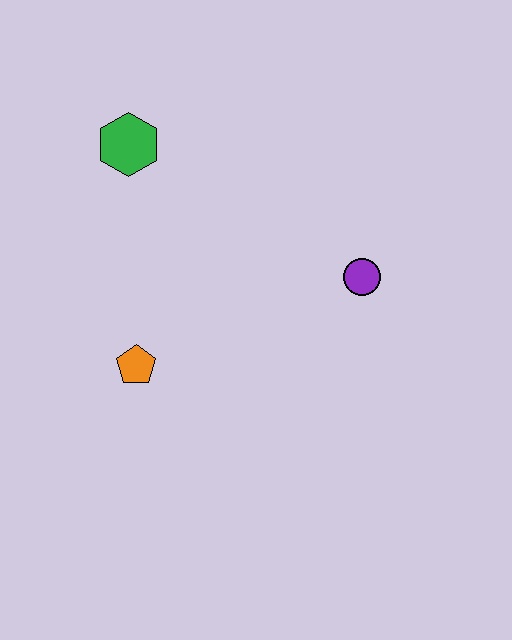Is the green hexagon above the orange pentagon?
Yes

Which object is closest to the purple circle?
The orange pentagon is closest to the purple circle.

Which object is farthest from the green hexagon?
The purple circle is farthest from the green hexagon.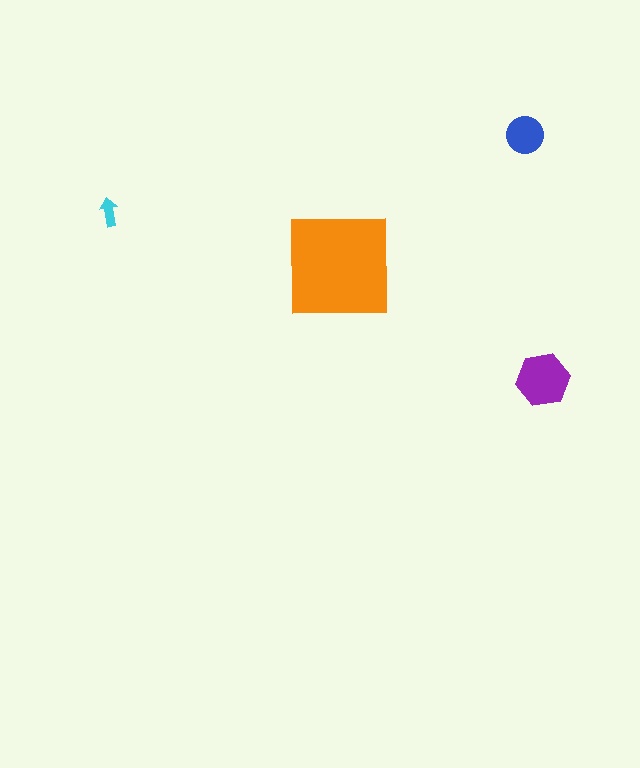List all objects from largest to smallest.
The orange square, the purple hexagon, the blue circle, the cyan arrow.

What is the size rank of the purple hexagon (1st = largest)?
2nd.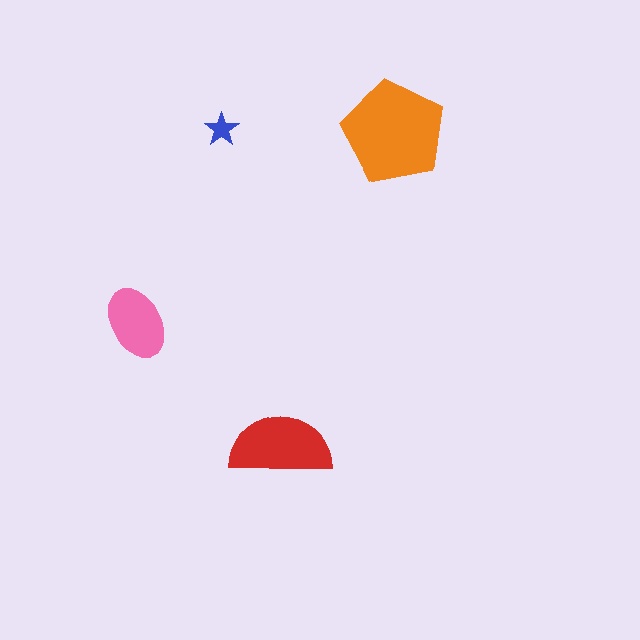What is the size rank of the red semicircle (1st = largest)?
2nd.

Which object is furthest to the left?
The pink ellipse is leftmost.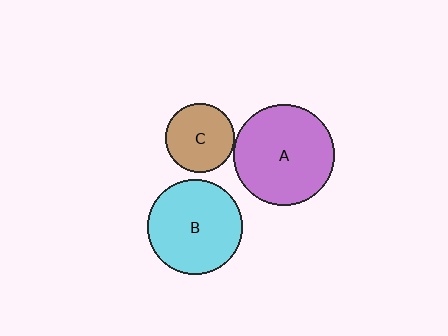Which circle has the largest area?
Circle A (purple).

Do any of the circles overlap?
No, none of the circles overlap.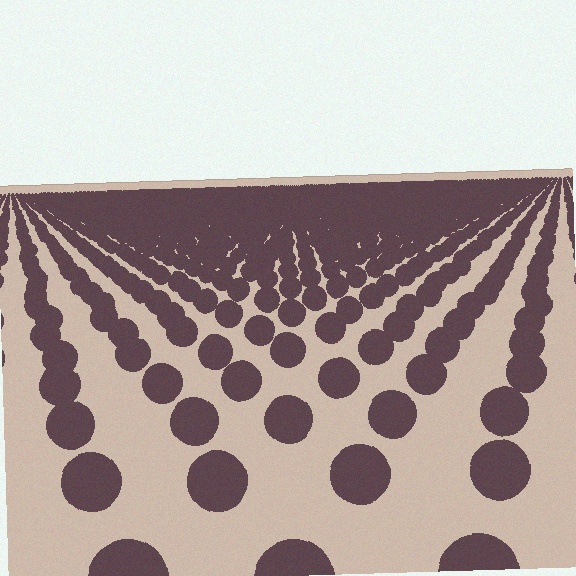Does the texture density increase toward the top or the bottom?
Density increases toward the top.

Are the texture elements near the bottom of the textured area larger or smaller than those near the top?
Larger. Near the bottom, elements are closer to the viewer and appear at a bigger on-screen size.